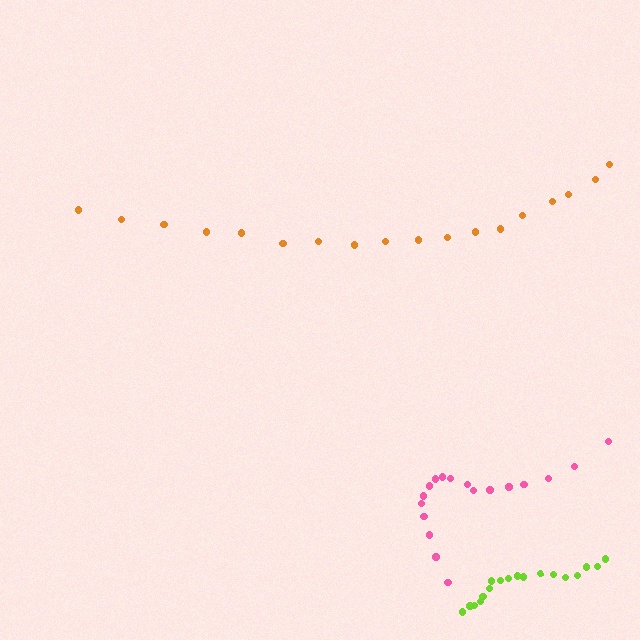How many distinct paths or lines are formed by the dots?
There are 3 distinct paths.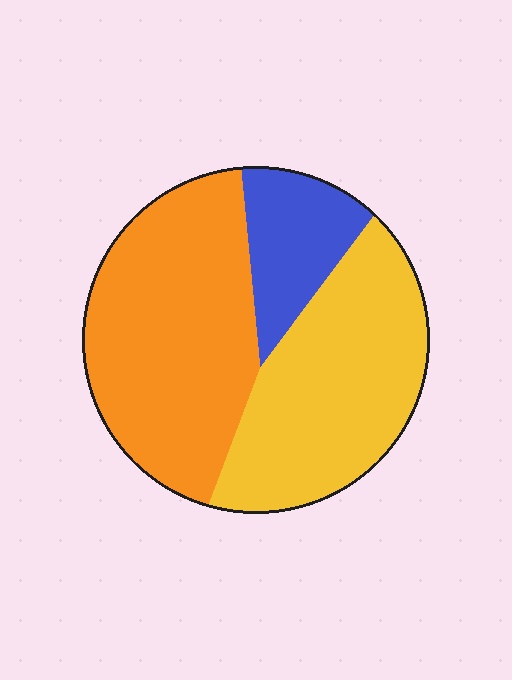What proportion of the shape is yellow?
Yellow takes up between a quarter and a half of the shape.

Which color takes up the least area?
Blue, at roughly 15%.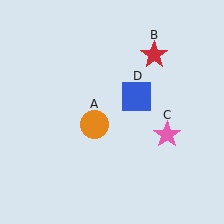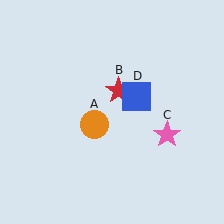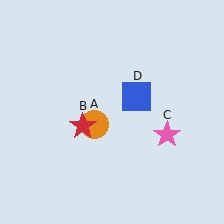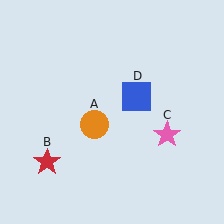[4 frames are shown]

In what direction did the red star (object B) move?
The red star (object B) moved down and to the left.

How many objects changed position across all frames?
1 object changed position: red star (object B).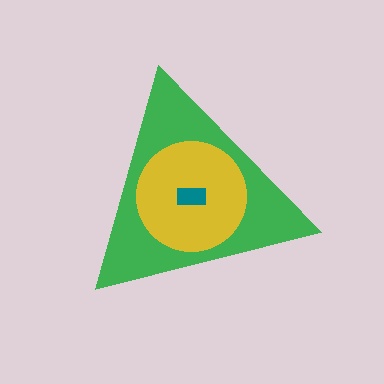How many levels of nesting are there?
3.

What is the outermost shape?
The green triangle.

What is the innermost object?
The teal rectangle.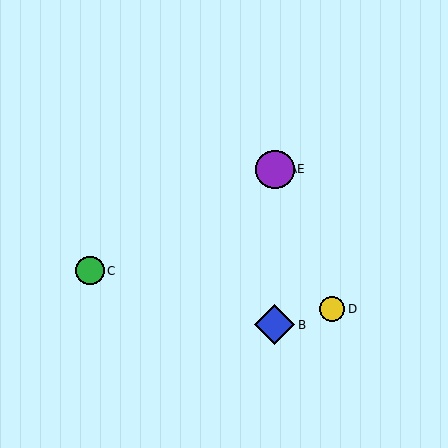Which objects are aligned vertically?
Objects A, B, E are aligned vertically.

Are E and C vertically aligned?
No, E is at x≈275 and C is at x≈90.